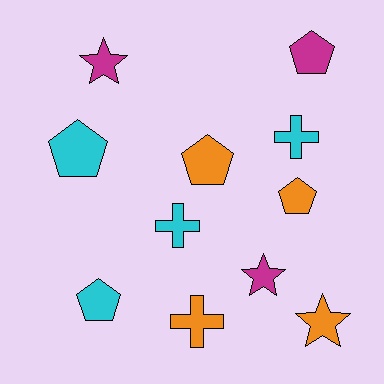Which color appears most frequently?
Cyan, with 4 objects.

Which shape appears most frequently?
Pentagon, with 5 objects.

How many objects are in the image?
There are 11 objects.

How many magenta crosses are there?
There are no magenta crosses.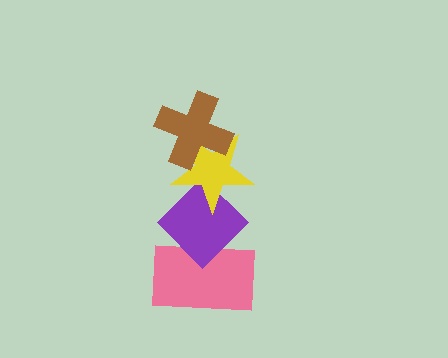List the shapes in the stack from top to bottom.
From top to bottom: the brown cross, the yellow star, the purple diamond, the pink rectangle.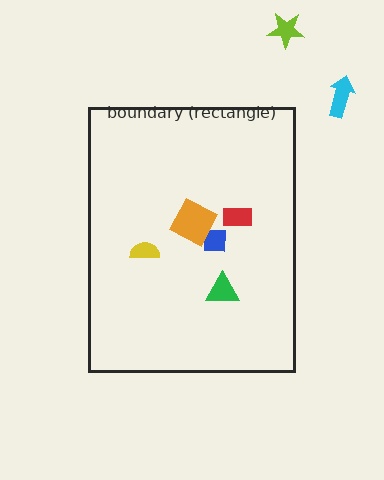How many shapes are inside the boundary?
5 inside, 2 outside.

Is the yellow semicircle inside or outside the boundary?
Inside.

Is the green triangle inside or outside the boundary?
Inside.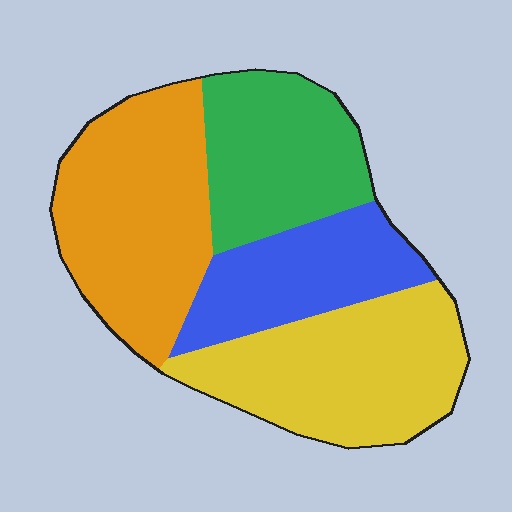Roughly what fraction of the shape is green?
Green covers roughly 20% of the shape.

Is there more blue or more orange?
Orange.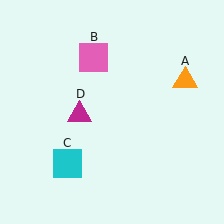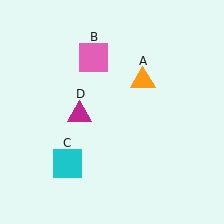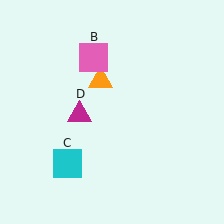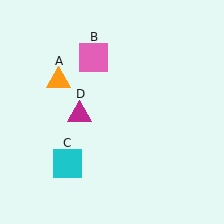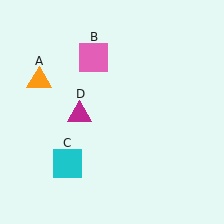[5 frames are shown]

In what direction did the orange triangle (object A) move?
The orange triangle (object A) moved left.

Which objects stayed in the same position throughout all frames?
Pink square (object B) and cyan square (object C) and magenta triangle (object D) remained stationary.